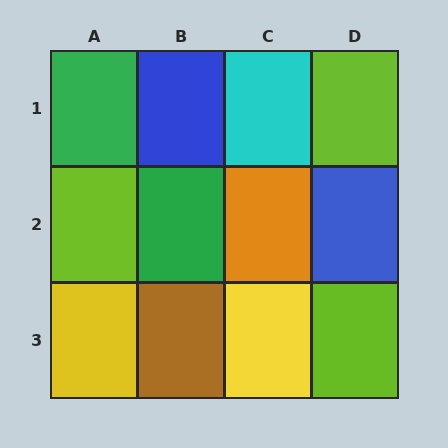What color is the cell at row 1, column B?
Blue.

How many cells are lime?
3 cells are lime.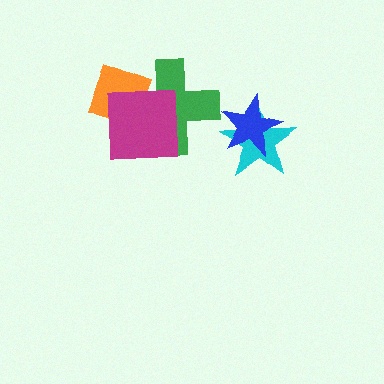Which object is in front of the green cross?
The magenta square is in front of the green cross.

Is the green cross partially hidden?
Yes, it is partially covered by another shape.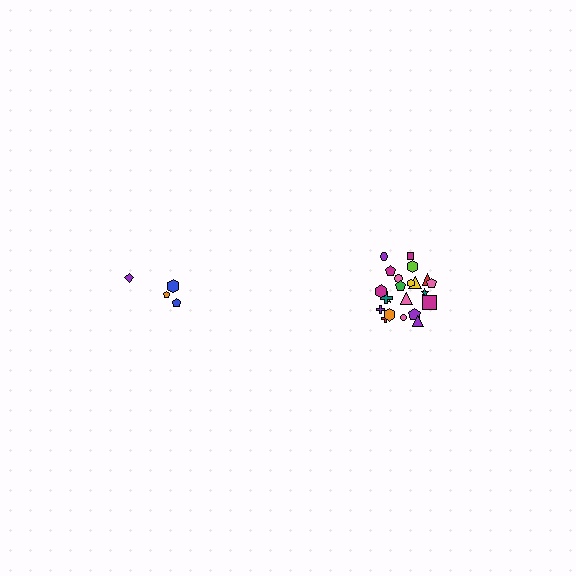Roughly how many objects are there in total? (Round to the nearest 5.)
Roughly 25 objects in total.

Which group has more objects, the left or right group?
The right group.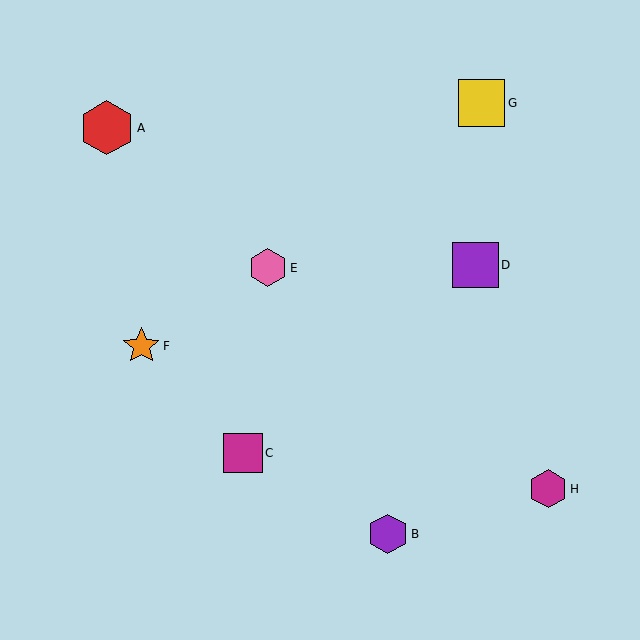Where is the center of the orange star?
The center of the orange star is at (141, 346).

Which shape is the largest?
The red hexagon (labeled A) is the largest.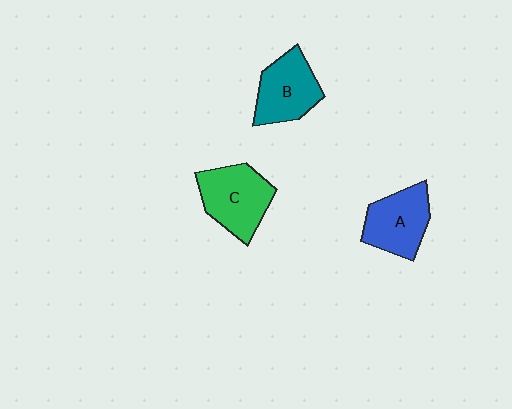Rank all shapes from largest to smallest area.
From largest to smallest: C (green), A (blue), B (teal).